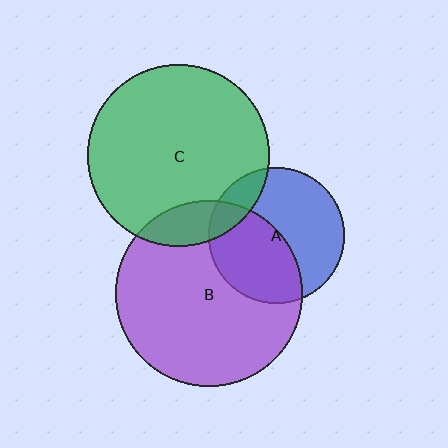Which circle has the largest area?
Circle B (purple).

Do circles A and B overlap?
Yes.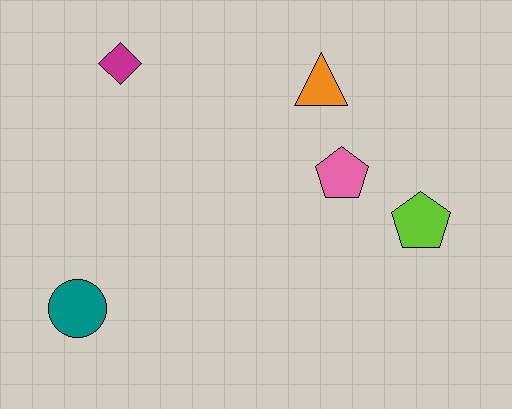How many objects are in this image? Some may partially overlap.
There are 5 objects.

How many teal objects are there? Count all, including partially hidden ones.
There is 1 teal object.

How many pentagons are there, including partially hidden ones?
There are 2 pentagons.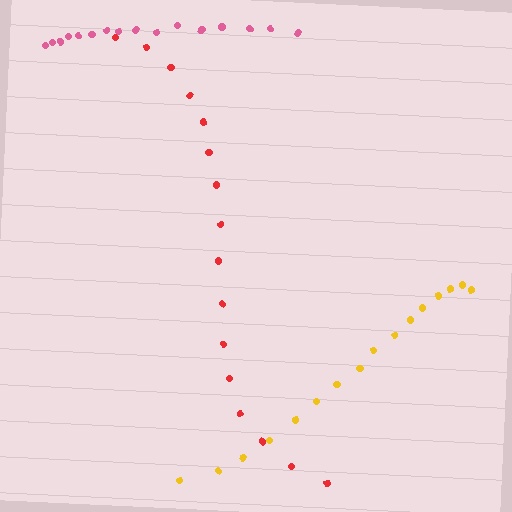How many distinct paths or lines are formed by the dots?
There are 3 distinct paths.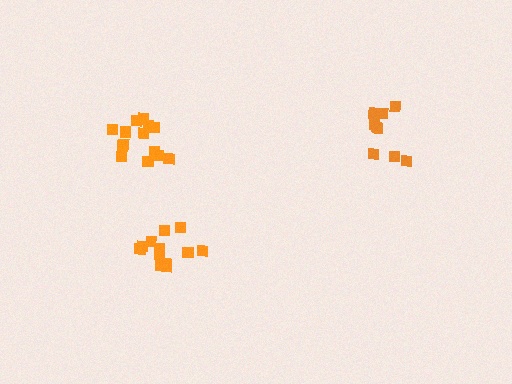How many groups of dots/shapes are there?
There are 3 groups.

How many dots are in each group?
Group 1: 13 dots, Group 2: 9 dots, Group 3: 13 dots (35 total).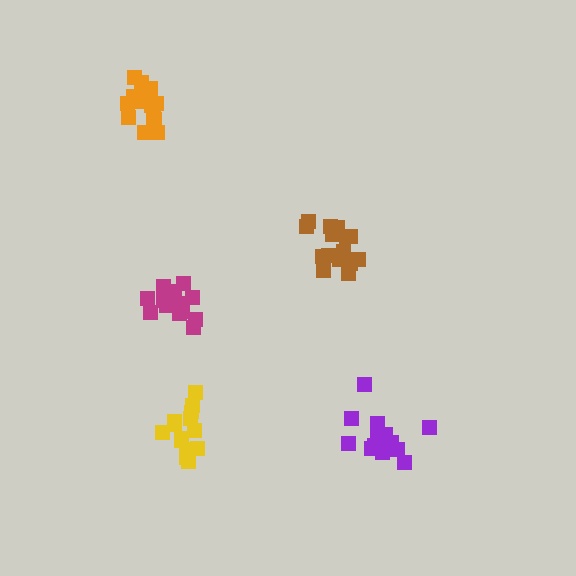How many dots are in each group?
Group 1: 14 dots, Group 2: 16 dots, Group 3: 16 dots, Group 4: 14 dots, Group 5: 15 dots (75 total).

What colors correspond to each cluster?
The clusters are colored: purple, brown, orange, yellow, magenta.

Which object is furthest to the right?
The purple cluster is rightmost.